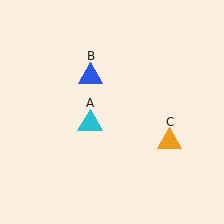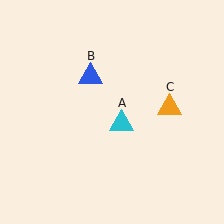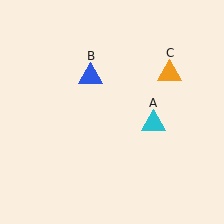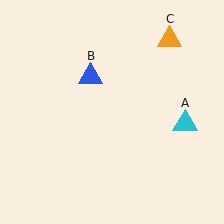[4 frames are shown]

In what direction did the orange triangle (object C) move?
The orange triangle (object C) moved up.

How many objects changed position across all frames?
2 objects changed position: cyan triangle (object A), orange triangle (object C).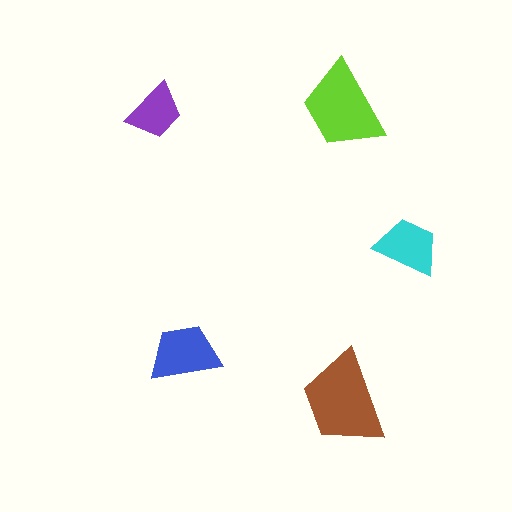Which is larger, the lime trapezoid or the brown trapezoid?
The brown one.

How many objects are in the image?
There are 5 objects in the image.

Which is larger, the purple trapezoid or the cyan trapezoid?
The cyan one.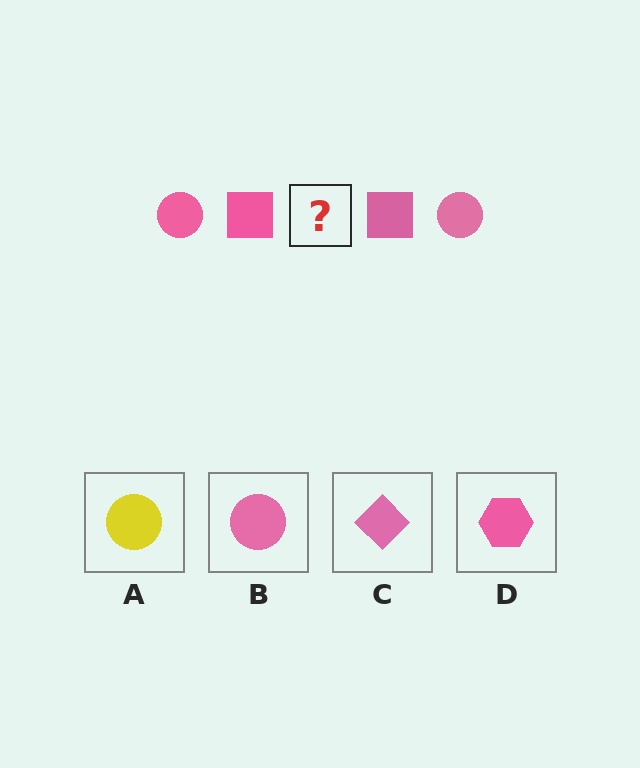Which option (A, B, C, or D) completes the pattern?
B.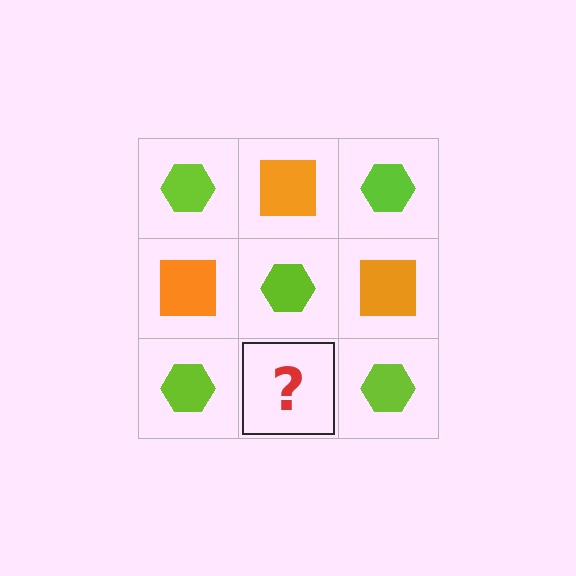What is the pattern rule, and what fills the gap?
The rule is that it alternates lime hexagon and orange square in a checkerboard pattern. The gap should be filled with an orange square.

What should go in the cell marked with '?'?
The missing cell should contain an orange square.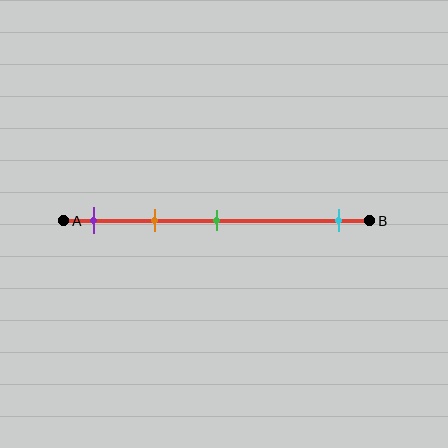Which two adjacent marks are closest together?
The purple and orange marks are the closest adjacent pair.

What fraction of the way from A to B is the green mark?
The green mark is approximately 50% (0.5) of the way from A to B.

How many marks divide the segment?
There are 4 marks dividing the segment.